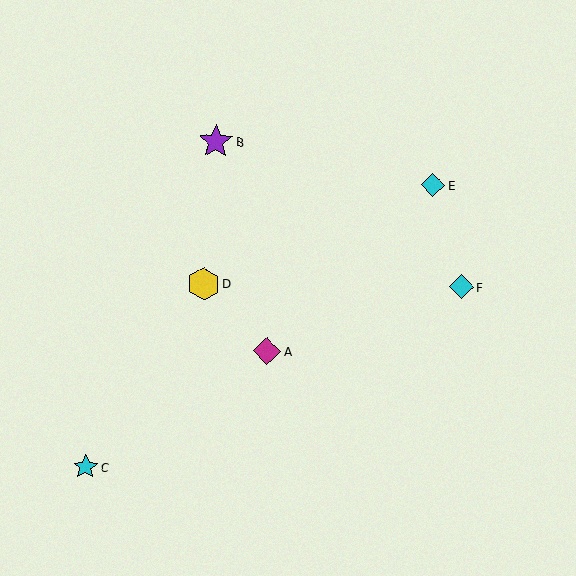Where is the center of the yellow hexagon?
The center of the yellow hexagon is at (203, 284).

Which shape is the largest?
The purple star (labeled B) is the largest.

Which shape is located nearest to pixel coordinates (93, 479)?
The cyan star (labeled C) at (86, 467) is nearest to that location.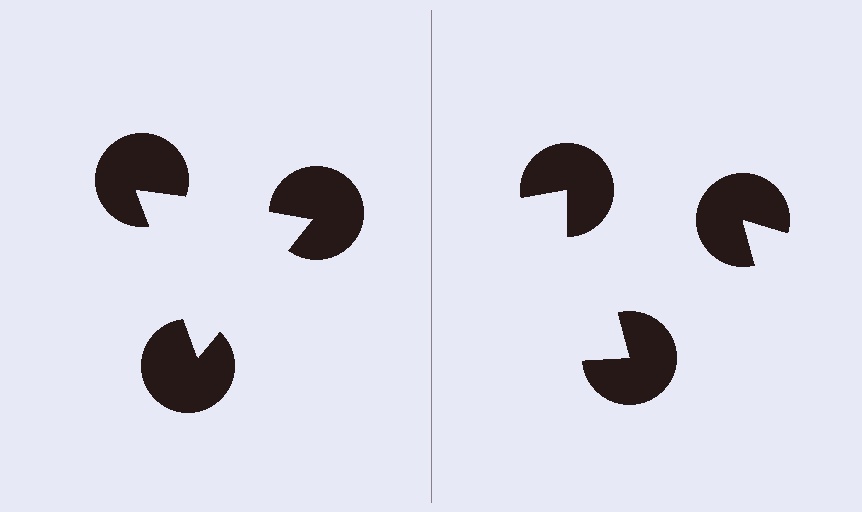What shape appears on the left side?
An illusory triangle.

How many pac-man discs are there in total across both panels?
6 — 3 on each side.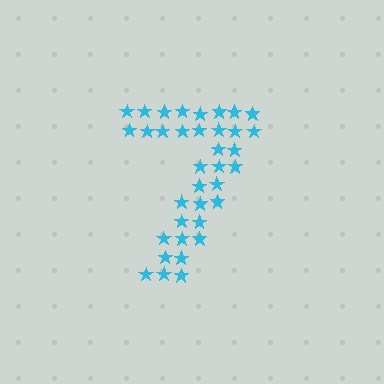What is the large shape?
The large shape is the digit 7.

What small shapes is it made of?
It is made of small stars.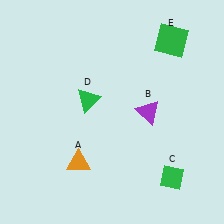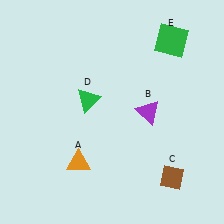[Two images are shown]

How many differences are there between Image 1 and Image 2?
There is 1 difference between the two images.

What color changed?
The diamond (C) changed from green in Image 1 to brown in Image 2.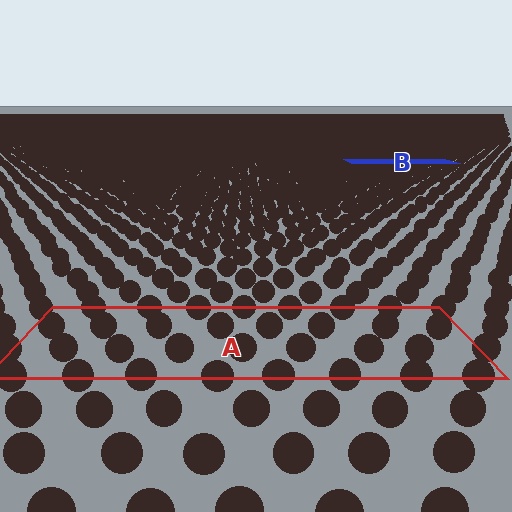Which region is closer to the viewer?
Region A is closer. The texture elements there are larger and more spread out.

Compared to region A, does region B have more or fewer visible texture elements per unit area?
Region B has more texture elements per unit area — they are packed more densely because it is farther away.